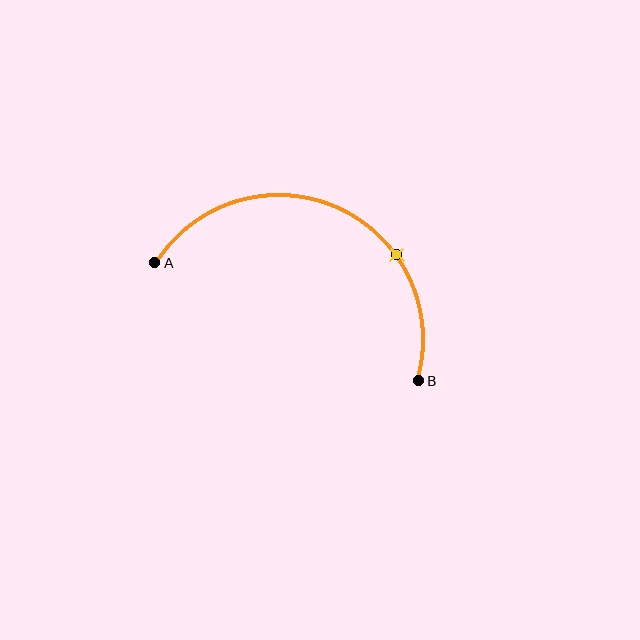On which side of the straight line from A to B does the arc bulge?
The arc bulges above the straight line connecting A and B.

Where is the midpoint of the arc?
The arc midpoint is the point on the curve farthest from the straight line joining A and B. It sits above that line.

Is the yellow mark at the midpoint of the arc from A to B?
No. The yellow mark lies on the arc but is closer to endpoint B. The arc midpoint would be at the point on the curve equidistant along the arc from both A and B.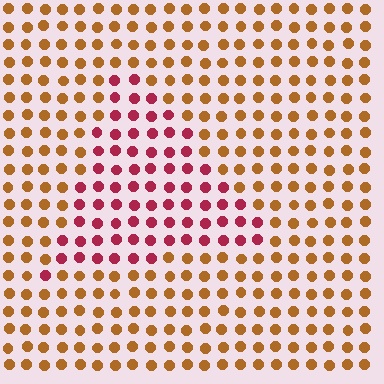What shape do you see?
I see a triangle.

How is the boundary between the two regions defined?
The boundary is defined purely by a slight shift in hue (about 49 degrees). Spacing, size, and orientation are identical on both sides.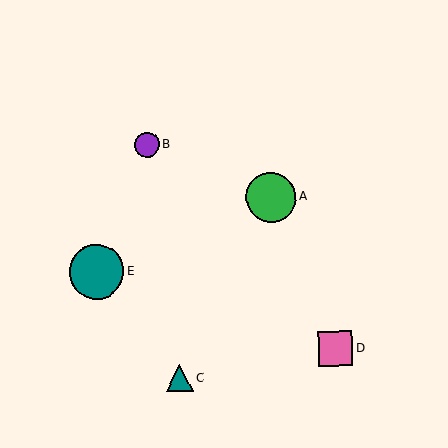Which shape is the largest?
The teal circle (labeled E) is the largest.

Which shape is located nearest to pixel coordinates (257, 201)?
The green circle (labeled A) at (271, 197) is nearest to that location.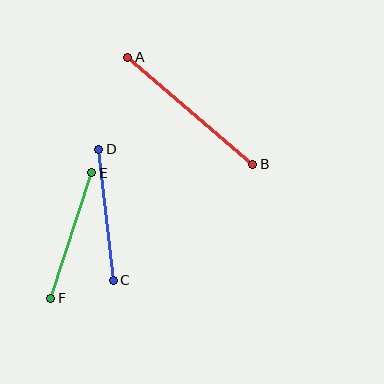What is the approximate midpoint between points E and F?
The midpoint is at approximately (71, 236) pixels.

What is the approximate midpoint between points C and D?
The midpoint is at approximately (106, 215) pixels.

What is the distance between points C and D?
The distance is approximately 132 pixels.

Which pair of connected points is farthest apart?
Points A and B are farthest apart.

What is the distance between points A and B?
The distance is approximately 165 pixels.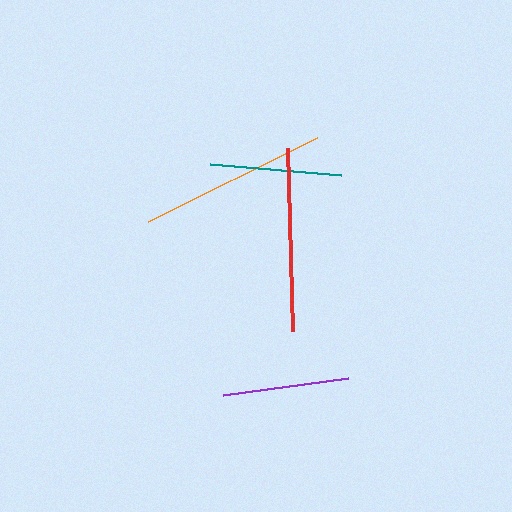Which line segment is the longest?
The orange line is the longest at approximately 189 pixels.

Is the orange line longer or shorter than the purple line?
The orange line is longer than the purple line.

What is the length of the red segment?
The red segment is approximately 183 pixels long.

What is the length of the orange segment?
The orange segment is approximately 189 pixels long.